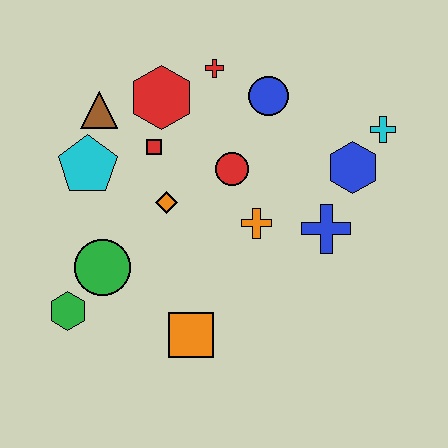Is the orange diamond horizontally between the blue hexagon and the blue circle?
No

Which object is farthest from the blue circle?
The green hexagon is farthest from the blue circle.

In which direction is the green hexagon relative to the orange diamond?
The green hexagon is below the orange diamond.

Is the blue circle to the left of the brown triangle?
No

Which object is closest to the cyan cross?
The blue hexagon is closest to the cyan cross.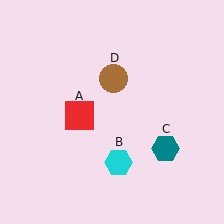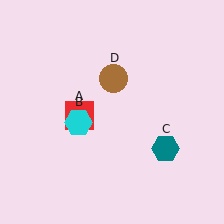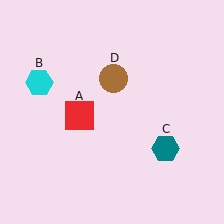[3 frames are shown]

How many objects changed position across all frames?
1 object changed position: cyan hexagon (object B).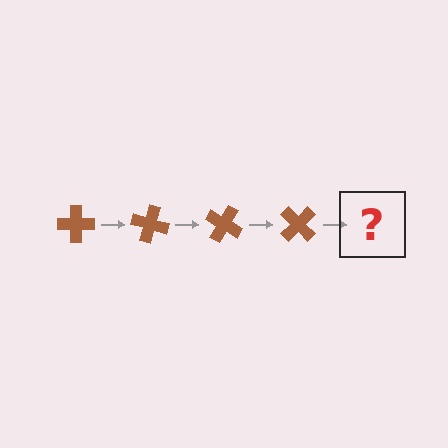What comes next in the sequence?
The next element should be a brown cross rotated 60 degrees.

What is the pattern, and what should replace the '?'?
The pattern is that the cross rotates 15 degrees each step. The '?' should be a brown cross rotated 60 degrees.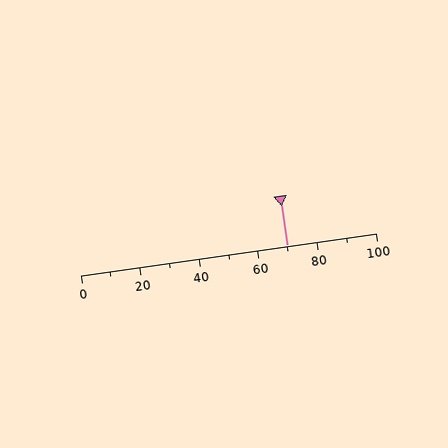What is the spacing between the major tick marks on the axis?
The major ticks are spaced 20 apart.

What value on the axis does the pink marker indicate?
The marker indicates approximately 70.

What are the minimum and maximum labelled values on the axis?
The axis runs from 0 to 100.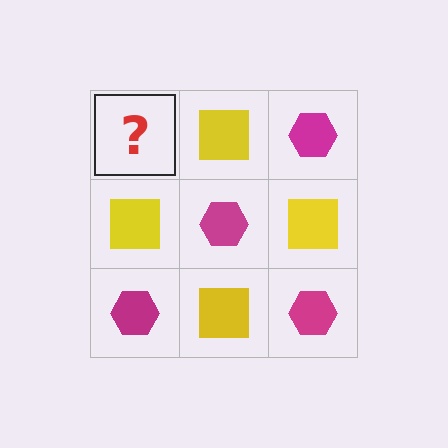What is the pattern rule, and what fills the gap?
The rule is that it alternates magenta hexagon and yellow square in a checkerboard pattern. The gap should be filled with a magenta hexagon.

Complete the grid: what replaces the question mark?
The question mark should be replaced with a magenta hexagon.